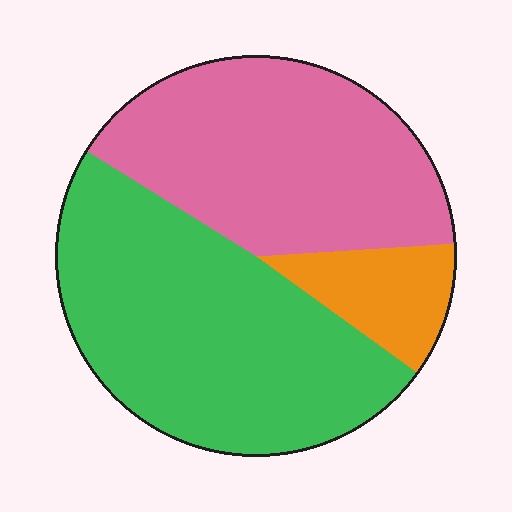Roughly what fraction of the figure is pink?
Pink takes up between a quarter and a half of the figure.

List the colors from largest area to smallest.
From largest to smallest: green, pink, orange.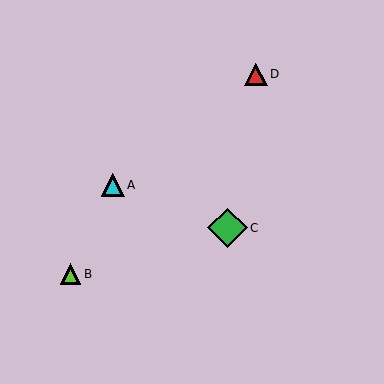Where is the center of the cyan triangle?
The center of the cyan triangle is at (113, 185).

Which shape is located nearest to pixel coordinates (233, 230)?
The green diamond (labeled C) at (227, 228) is nearest to that location.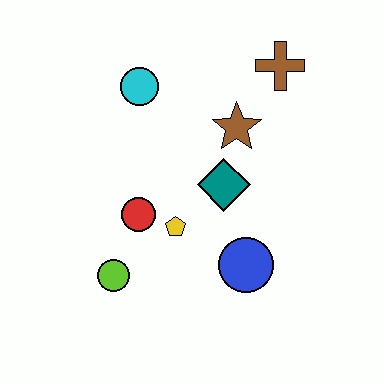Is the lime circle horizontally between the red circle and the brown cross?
No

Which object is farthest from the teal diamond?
The lime circle is farthest from the teal diamond.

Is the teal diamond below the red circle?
No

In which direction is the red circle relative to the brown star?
The red circle is to the left of the brown star.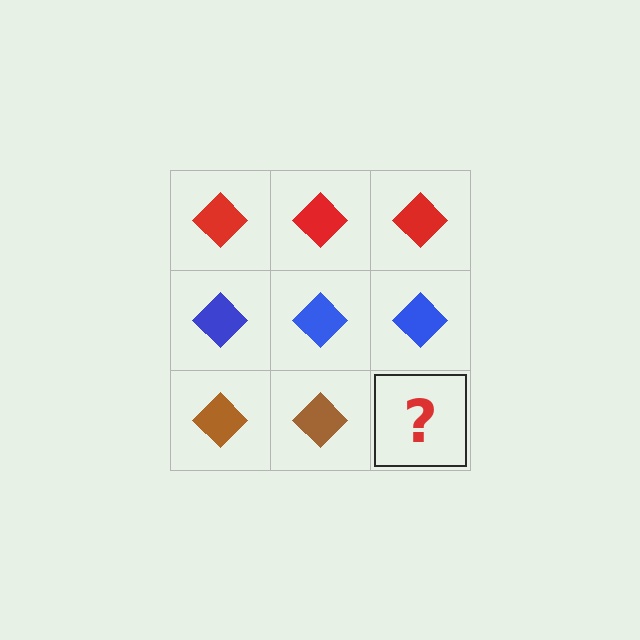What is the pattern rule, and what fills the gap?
The rule is that each row has a consistent color. The gap should be filled with a brown diamond.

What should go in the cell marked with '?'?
The missing cell should contain a brown diamond.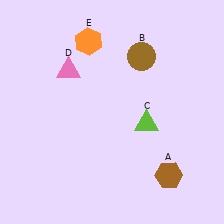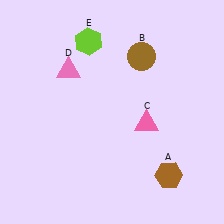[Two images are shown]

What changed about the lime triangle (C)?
In Image 1, C is lime. In Image 2, it changed to pink.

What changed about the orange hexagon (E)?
In Image 1, E is orange. In Image 2, it changed to lime.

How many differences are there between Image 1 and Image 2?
There are 2 differences between the two images.